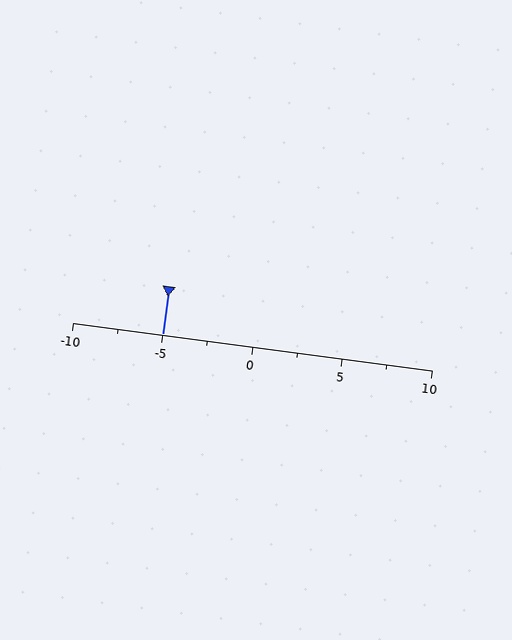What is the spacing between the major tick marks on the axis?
The major ticks are spaced 5 apart.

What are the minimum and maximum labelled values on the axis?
The axis runs from -10 to 10.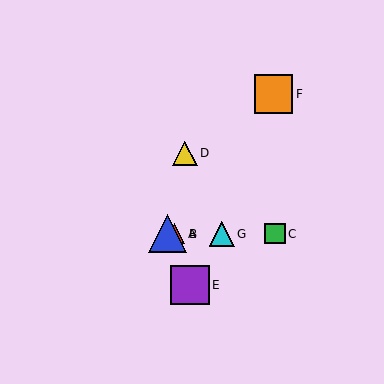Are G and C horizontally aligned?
Yes, both are at y≈234.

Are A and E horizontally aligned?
No, A is at y≈234 and E is at y≈285.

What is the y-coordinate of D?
Object D is at y≈153.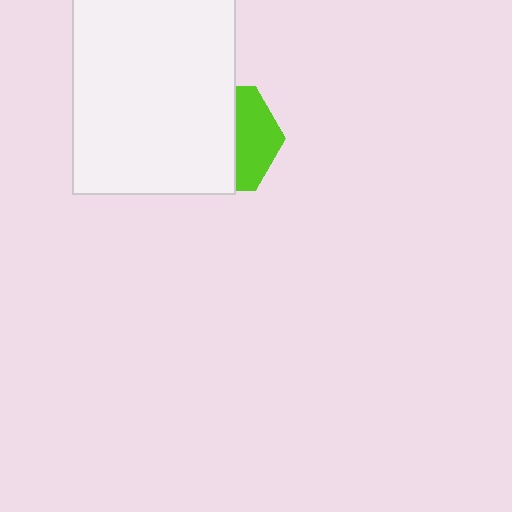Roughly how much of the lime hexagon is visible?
A small part of it is visible (roughly 39%).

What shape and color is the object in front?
The object in front is a white rectangle.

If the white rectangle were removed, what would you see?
You would see the complete lime hexagon.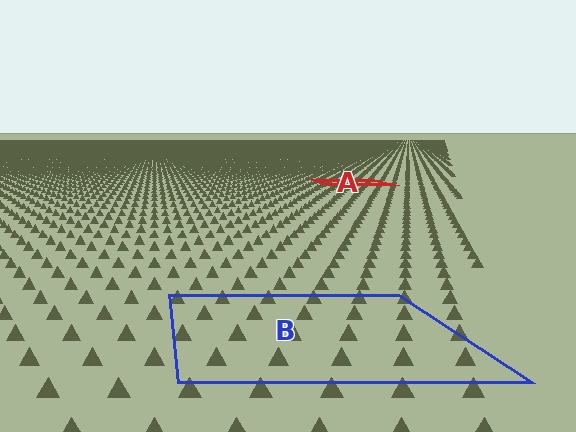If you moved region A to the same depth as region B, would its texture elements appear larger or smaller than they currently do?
They would appear larger. At a closer depth, the same texture elements are projected at a bigger on-screen size.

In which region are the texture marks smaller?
The texture marks are smaller in region A, because it is farther away.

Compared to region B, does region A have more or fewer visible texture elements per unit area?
Region A has more texture elements per unit area — they are packed more densely because it is farther away.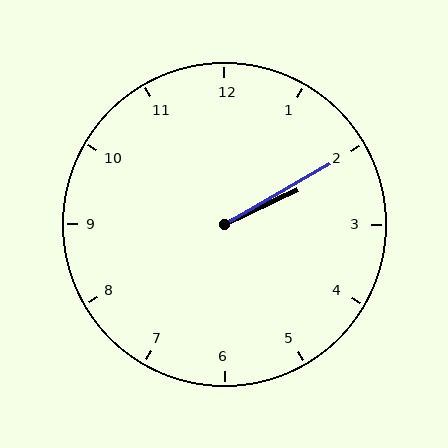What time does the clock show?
2:10.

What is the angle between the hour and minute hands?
Approximately 5 degrees.